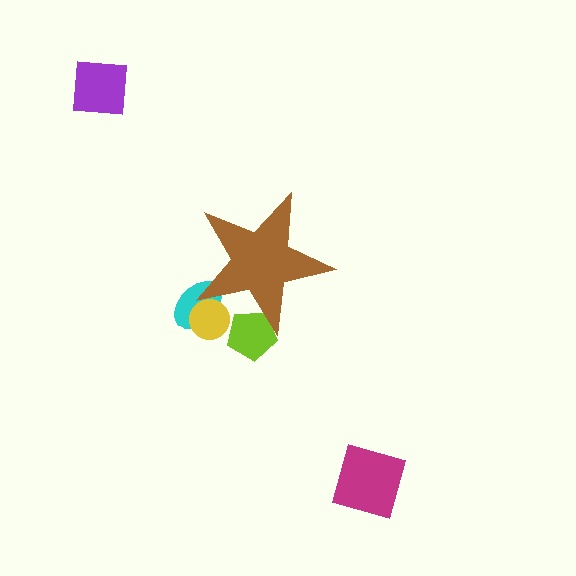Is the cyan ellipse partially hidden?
Yes, the cyan ellipse is partially hidden behind the brown star.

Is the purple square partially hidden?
No, the purple square is fully visible.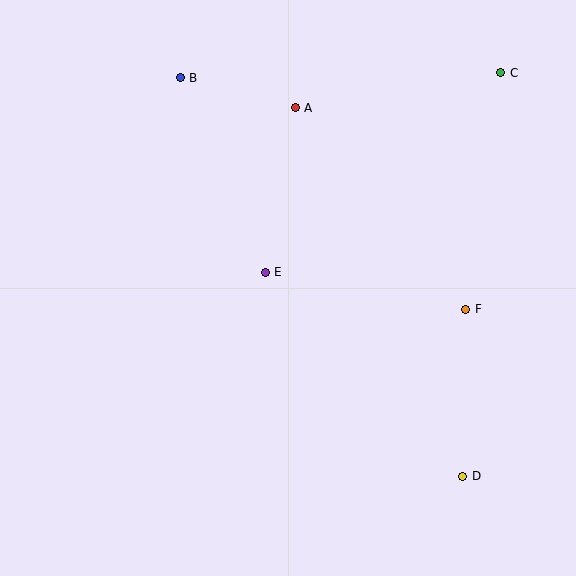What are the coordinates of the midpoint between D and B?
The midpoint between D and B is at (321, 277).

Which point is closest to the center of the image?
Point E at (265, 272) is closest to the center.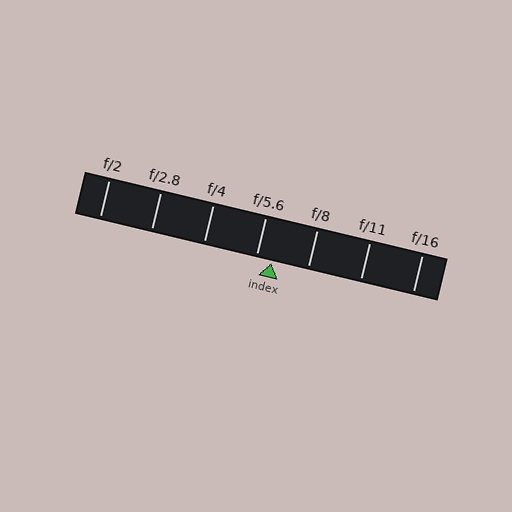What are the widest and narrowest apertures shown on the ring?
The widest aperture shown is f/2 and the narrowest is f/16.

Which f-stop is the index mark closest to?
The index mark is closest to f/5.6.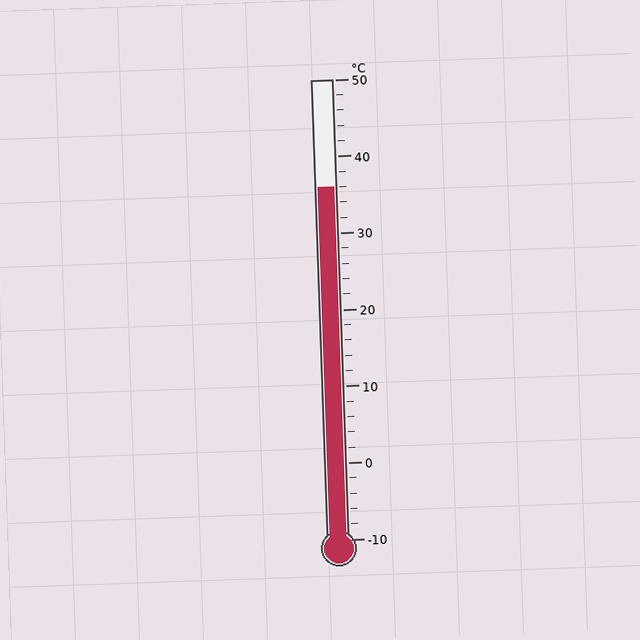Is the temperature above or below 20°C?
The temperature is above 20°C.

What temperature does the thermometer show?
The thermometer shows approximately 36°C.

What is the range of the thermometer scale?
The thermometer scale ranges from -10°C to 50°C.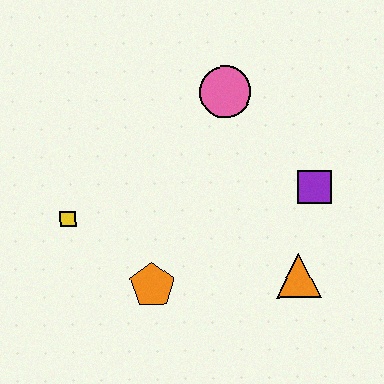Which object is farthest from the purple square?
The yellow square is farthest from the purple square.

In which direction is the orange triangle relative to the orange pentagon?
The orange triangle is to the right of the orange pentagon.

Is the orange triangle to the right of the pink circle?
Yes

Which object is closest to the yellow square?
The orange pentagon is closest to the yellow square.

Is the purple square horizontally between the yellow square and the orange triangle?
No